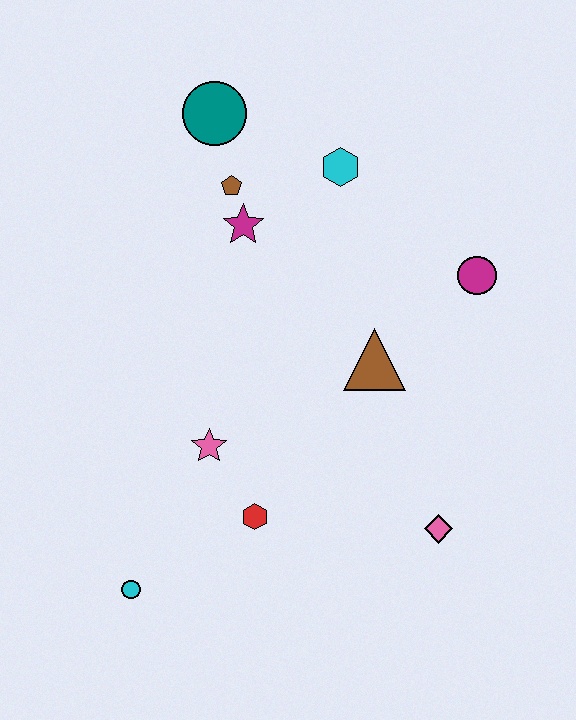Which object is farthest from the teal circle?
The cyan circle is farthest from the teal circle.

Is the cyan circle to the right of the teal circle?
No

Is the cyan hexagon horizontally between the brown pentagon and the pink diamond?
Yes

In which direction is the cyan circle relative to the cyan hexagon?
The cyan circle is below the cyan hexagon.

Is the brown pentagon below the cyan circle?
No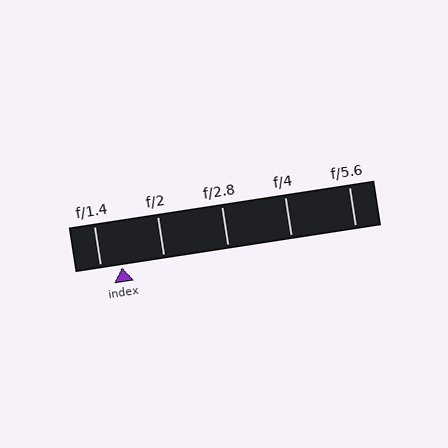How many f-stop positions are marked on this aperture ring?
There are 5 f-stop positions marked.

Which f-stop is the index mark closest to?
The index mark is closest to f/1.4.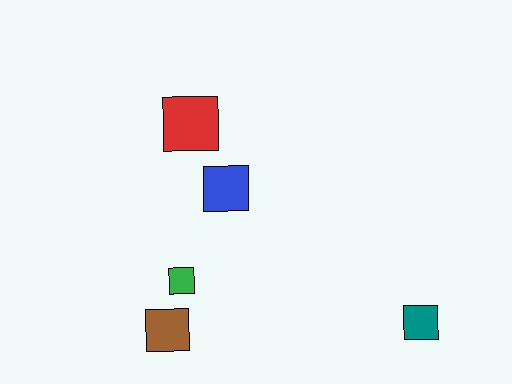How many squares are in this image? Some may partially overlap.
There are 5 squares.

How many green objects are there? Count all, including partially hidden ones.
There is 1 green object.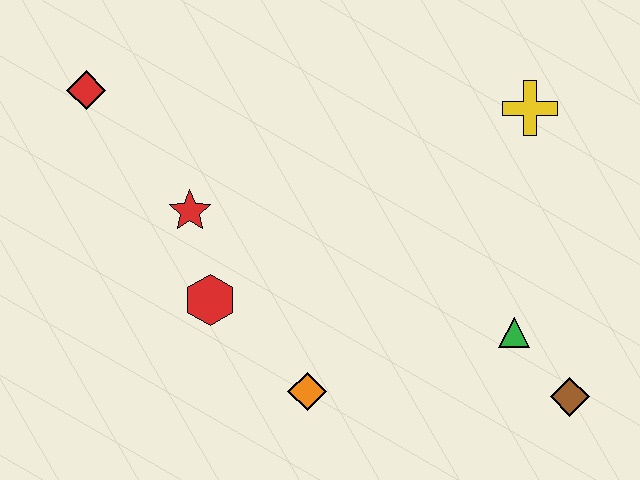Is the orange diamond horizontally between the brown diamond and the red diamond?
Yes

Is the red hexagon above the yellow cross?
No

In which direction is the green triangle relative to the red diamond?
The green triangle is to the right of the red diamond.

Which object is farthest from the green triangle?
The red diamond is farthest from the green triangle.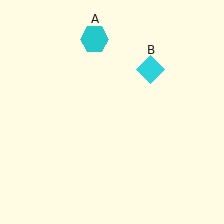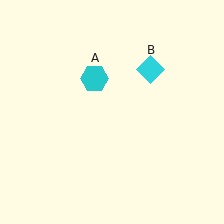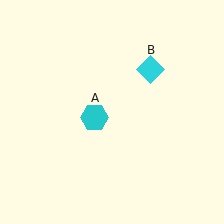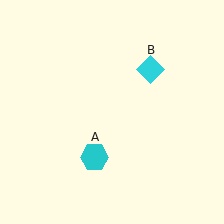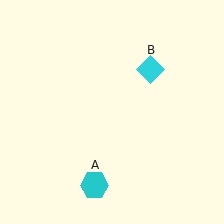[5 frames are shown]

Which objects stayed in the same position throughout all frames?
Cyan diamond (object B) remained stationary.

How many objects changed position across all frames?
1 object changed position: cyan hexagon (object A).